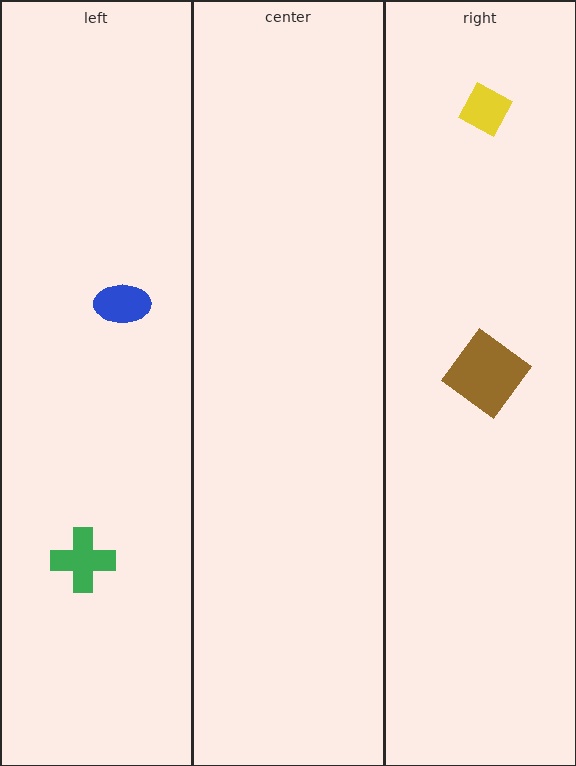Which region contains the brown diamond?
The right region.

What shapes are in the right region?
The brown diamond, the yellow diamond.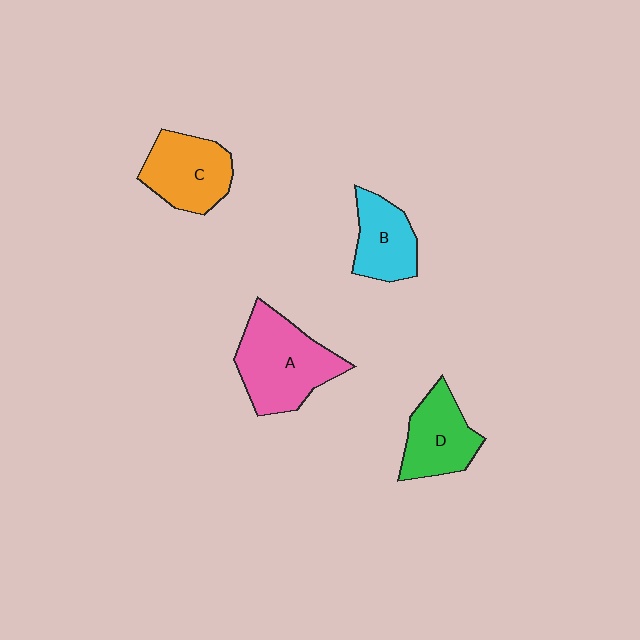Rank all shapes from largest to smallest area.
From largest to smallest: A (pink), C (orange), D (green), B (cyan).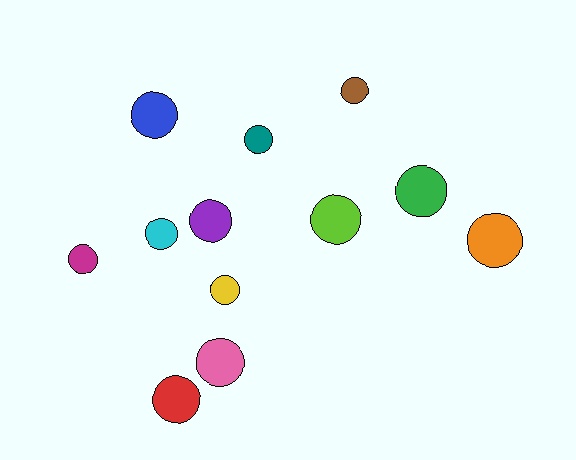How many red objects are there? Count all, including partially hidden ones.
There is 1 red object.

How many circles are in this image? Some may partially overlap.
There are 12 circles.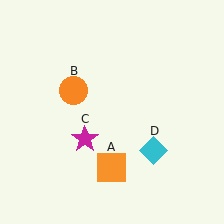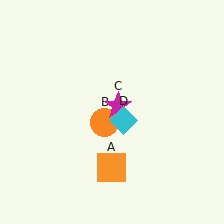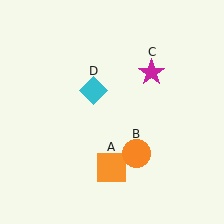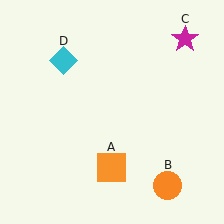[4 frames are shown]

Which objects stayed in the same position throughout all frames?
Orange square (object A) remained stationary.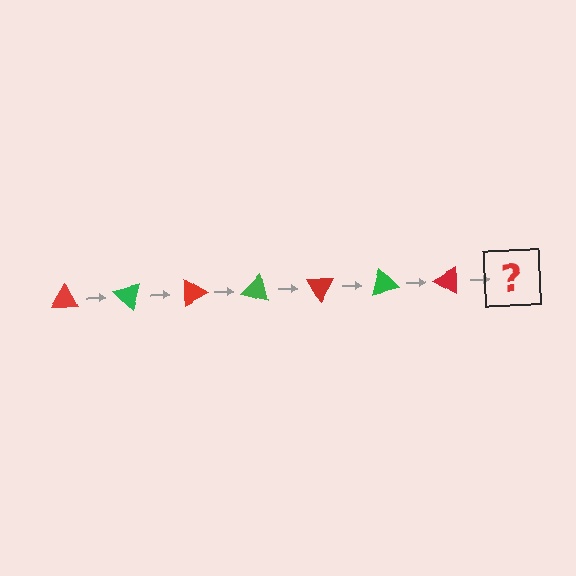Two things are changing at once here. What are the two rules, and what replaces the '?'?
The two rules are that it rotates 45 degrees each step and the color cycles through red and green. The '?' should be a green triangle, rotated 315 degrees from the start.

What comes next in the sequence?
The next element should be a green triangle, rotated 315 degrees from the start.